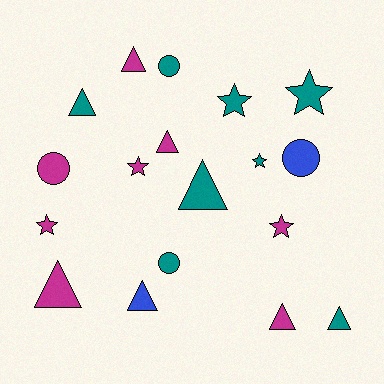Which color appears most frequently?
Teal, with 8 objects.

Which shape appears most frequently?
Triangle, with 8 objects.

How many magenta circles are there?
There is 1 magenta circle.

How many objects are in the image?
There are 18 objects.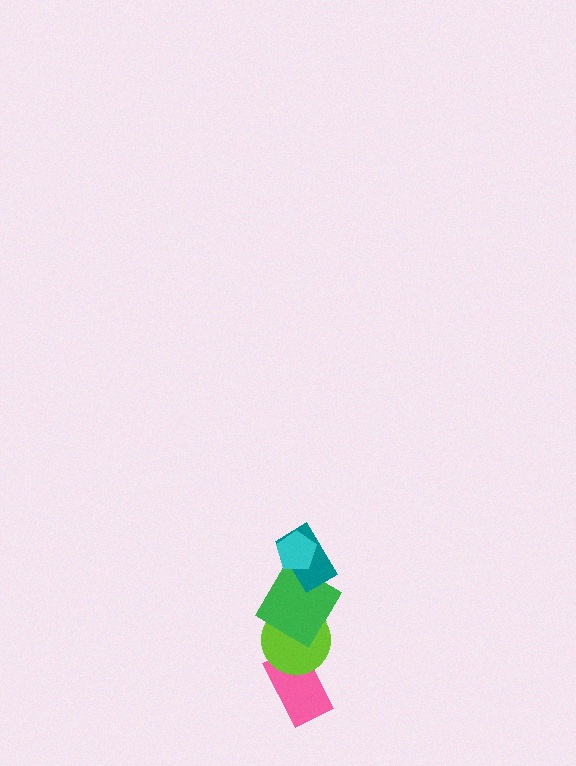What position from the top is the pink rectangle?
The pink rectangle is 5th from the top.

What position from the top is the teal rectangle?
The teal rectangle is 2nd from the top.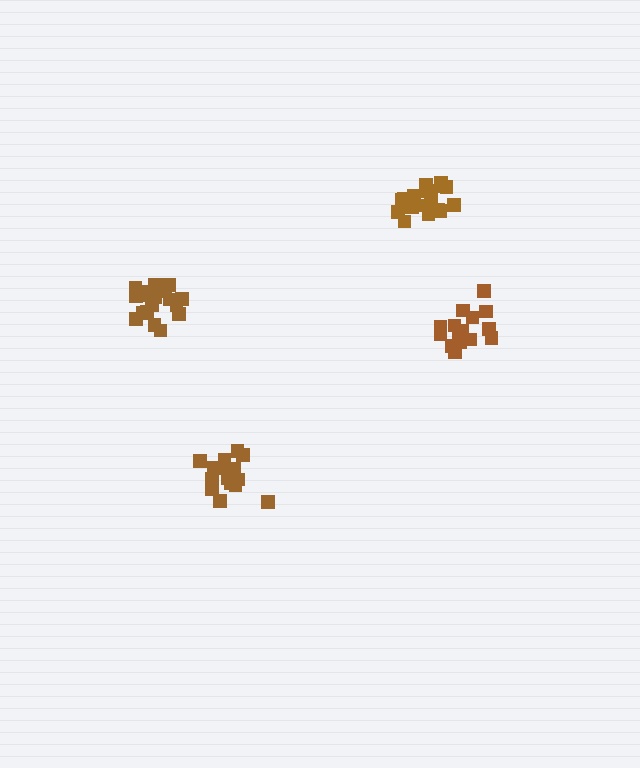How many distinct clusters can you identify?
There are 4 distinct clusters.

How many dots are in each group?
Group 1: 19 dots, Group 2: 15 dots, Group 3: 17 dots, Group 4: 19 dots (70 total).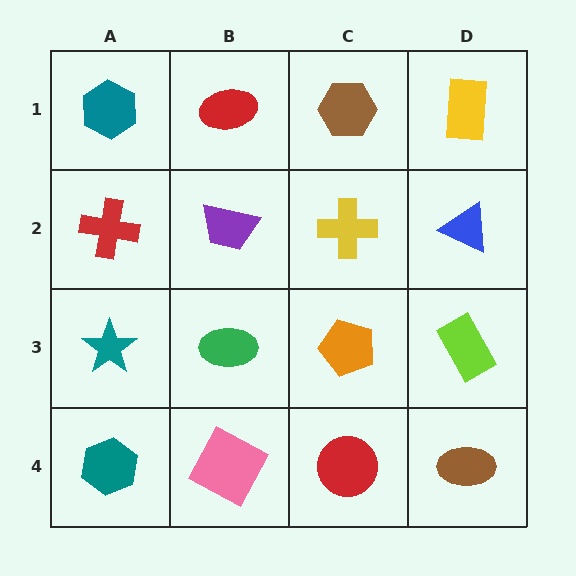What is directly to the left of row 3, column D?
An orange pentagon.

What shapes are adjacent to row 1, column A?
A red cross (row 2, column A), a red ellipse (row 1, column B).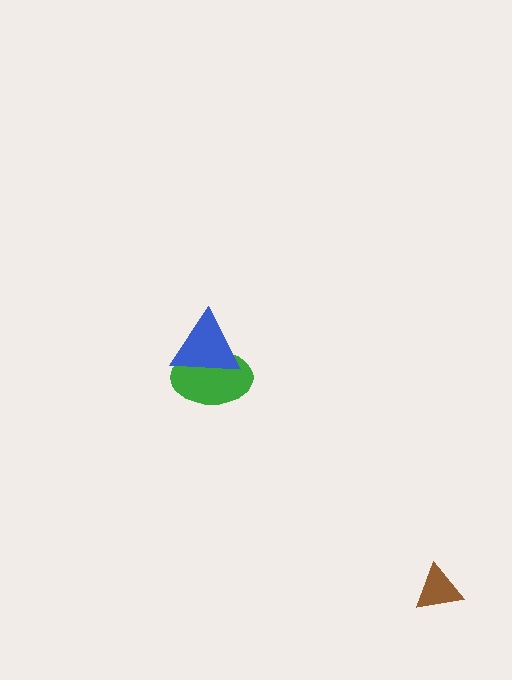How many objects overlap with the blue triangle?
1 object overlaps with the blue triangle.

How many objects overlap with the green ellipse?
1 object overlaps with the green ellipse.